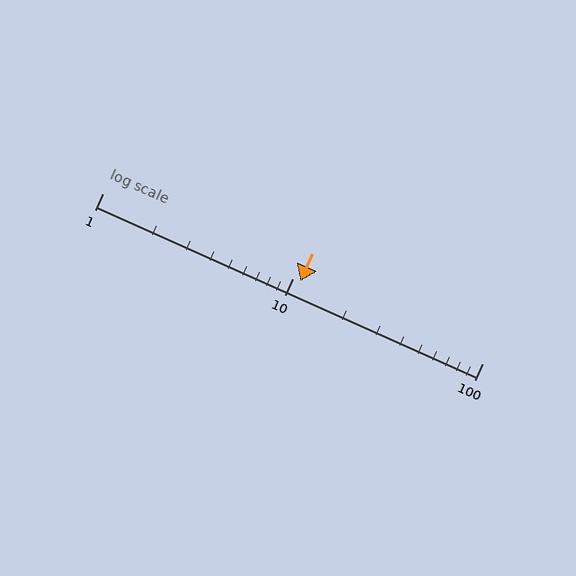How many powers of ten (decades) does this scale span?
The scale spans 2 decades, from 1 to 100.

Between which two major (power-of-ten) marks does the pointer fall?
The pointer is between 10 and 100.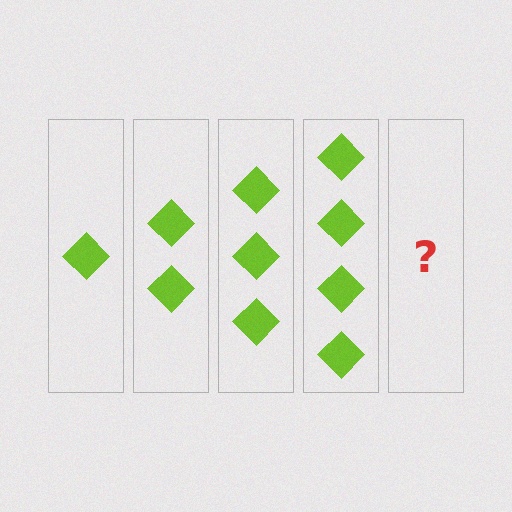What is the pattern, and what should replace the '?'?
The pattern is that each step adds one more diamond. The '?' should be 5 diamonds.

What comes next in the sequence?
The next element should be 5 diamonds.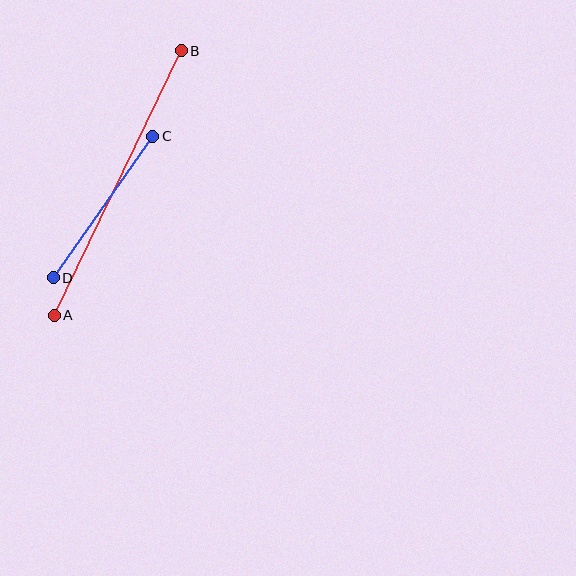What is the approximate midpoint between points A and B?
The midpoint is at approximately (118, 183) pixels.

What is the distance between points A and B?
The distance is approximately 293 pixels.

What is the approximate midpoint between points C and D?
The midpoint is at approximately (103, 207) pixels.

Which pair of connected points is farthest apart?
Points A and B are farthest apart.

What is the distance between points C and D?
The distance is approximately 173 pixels.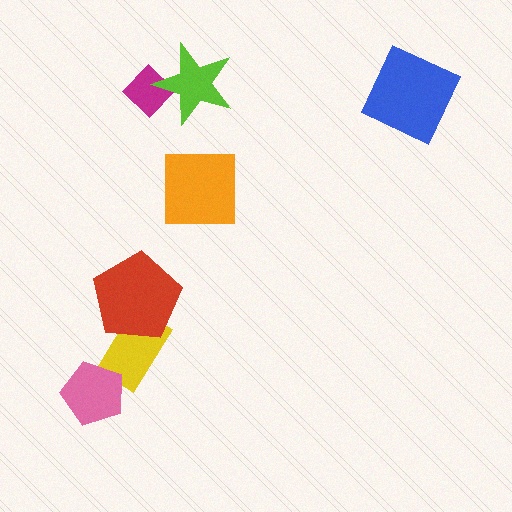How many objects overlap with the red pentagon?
1 object overlaps with the red pentagon.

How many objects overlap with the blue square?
0 objects overlap with the blue square.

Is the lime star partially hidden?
No, no other shape covers it.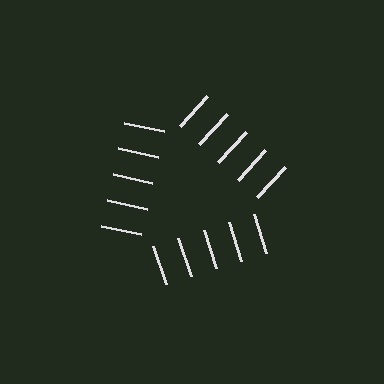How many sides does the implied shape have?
3 sides — the line-ends trace a triangle.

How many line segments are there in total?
15 — 5 along each of the 3 edges.